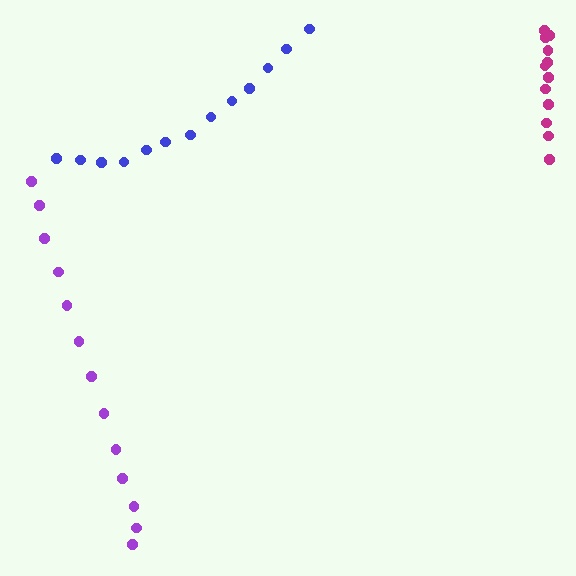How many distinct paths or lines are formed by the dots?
There are 3 distinct paths.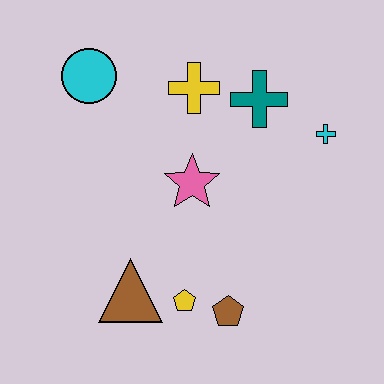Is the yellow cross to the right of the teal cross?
No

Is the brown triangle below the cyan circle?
Yes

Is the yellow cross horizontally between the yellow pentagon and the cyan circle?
No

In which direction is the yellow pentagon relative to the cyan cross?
The yellow pentagon is below the cyan cross.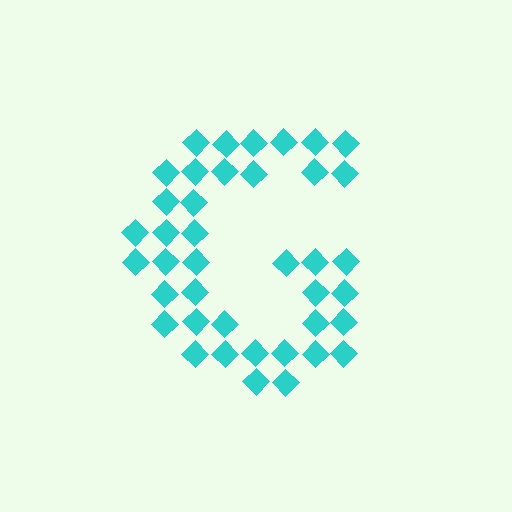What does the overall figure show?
The overall figure shows the letter G.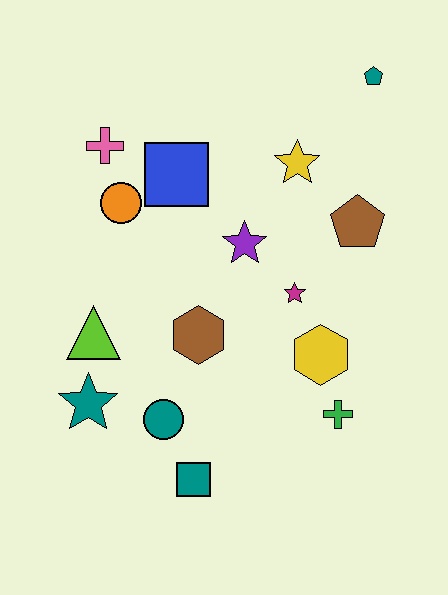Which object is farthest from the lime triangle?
The teal pentagon is farthest from the lime triangle.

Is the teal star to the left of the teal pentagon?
Yes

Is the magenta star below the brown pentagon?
Yes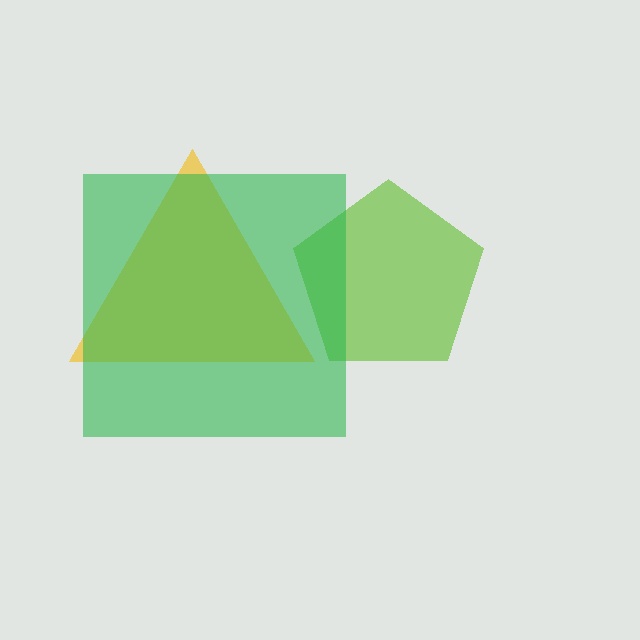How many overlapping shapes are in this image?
There are 3 overlapping shapes in the image.